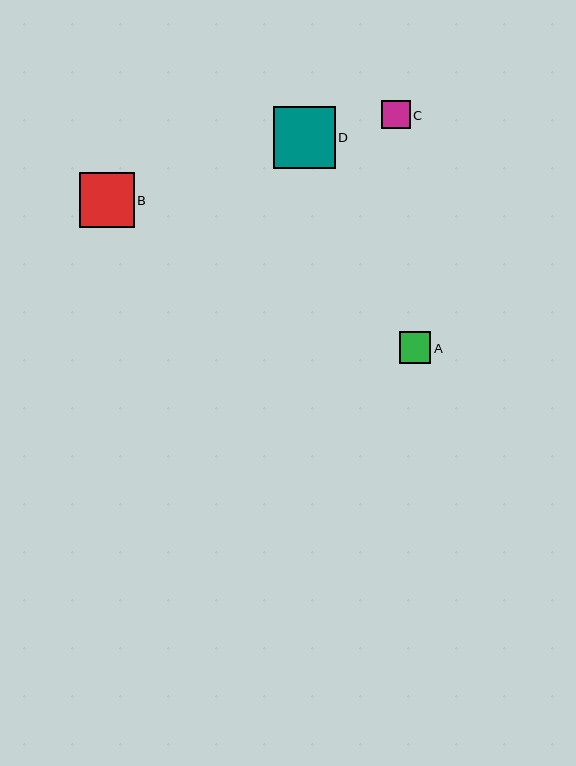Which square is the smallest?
Square C is the smallest with a size of approximately 29 pixels.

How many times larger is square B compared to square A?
Square B is approximately 1.7 times the size of square A.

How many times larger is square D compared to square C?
Square D is approximately 2.2 times the size of square C.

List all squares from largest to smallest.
From largest to smallest: D, B, A, C.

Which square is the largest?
Square D is the largest with a size of approximately 62 pixels.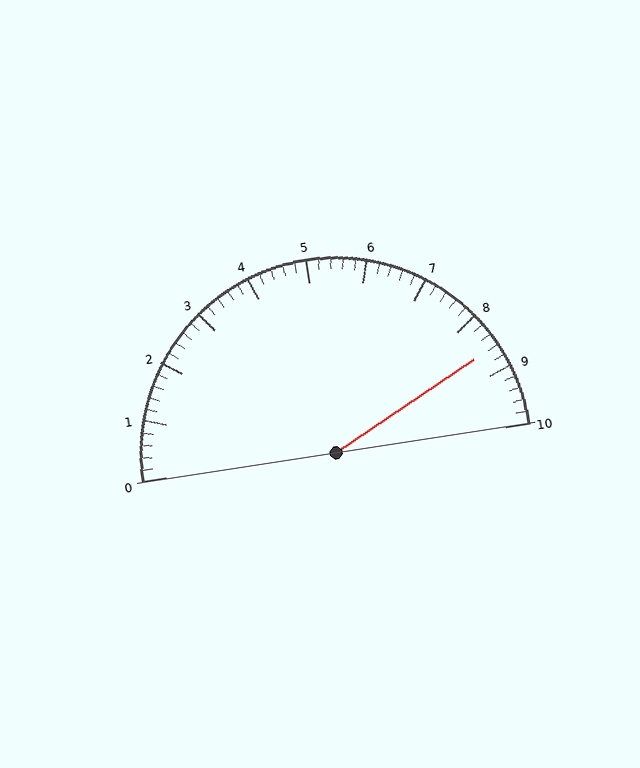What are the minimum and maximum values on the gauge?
The gauge ranges from 0 to 10.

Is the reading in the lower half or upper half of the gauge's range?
The reading is in the upper half of the range (0 to 10).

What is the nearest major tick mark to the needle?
The nearest major tick mark is 9.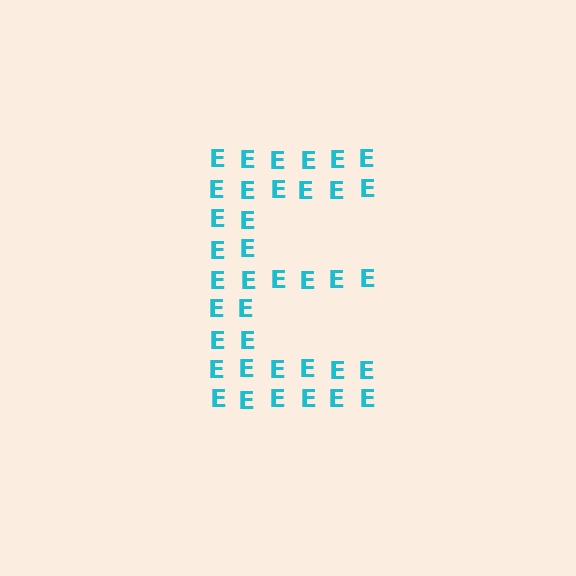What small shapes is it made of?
It is made of small letter E's.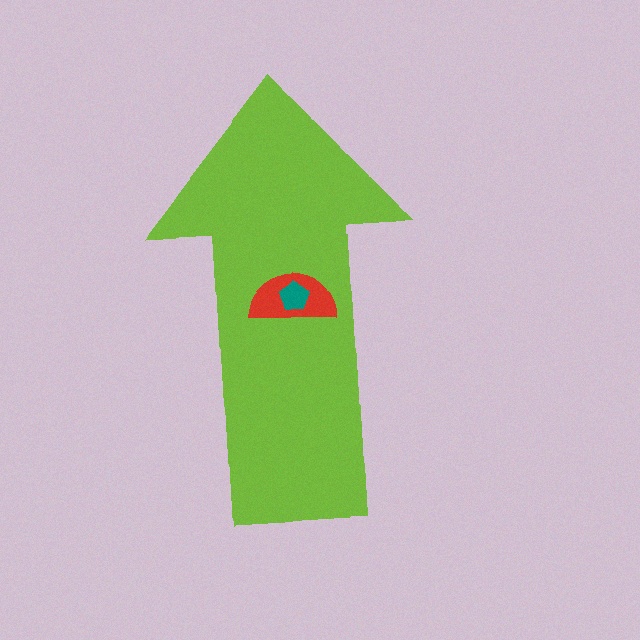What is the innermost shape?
The teal pentagon.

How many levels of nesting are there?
3.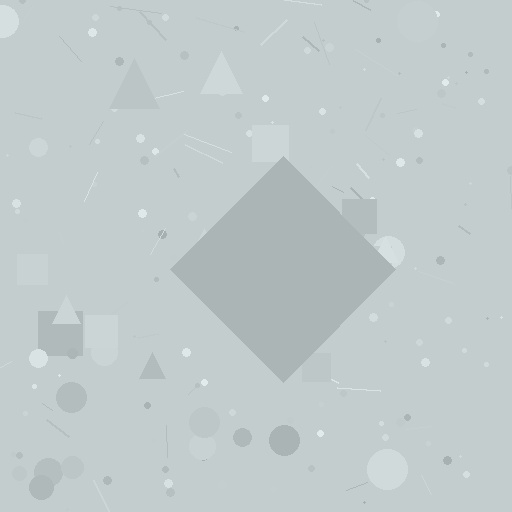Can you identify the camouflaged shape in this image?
The camouflaged shape is a diamond.